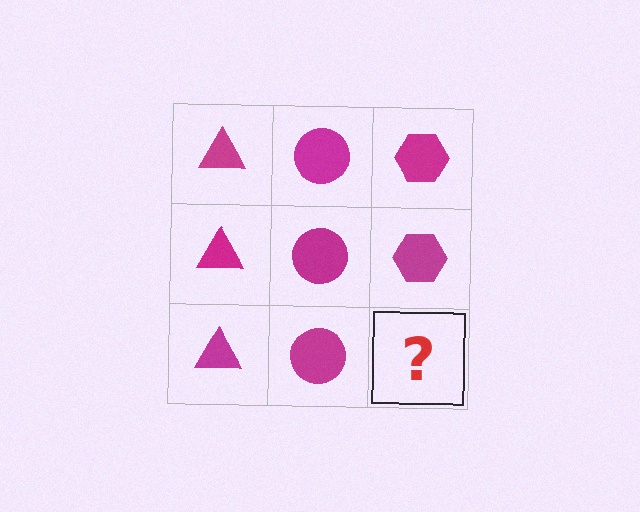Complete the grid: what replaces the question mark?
The question mark should be replaced with a magenta hexagon.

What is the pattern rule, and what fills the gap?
The rule is that each column has a consistent shape. The gap should be filled with a magenta hexagon.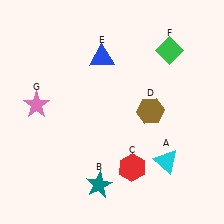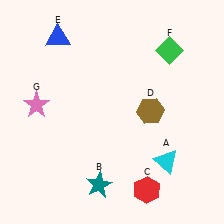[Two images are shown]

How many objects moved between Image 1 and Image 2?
2 objects moved between the two images.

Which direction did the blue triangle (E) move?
The blue triangle (E) moved left.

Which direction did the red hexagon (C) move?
The red hexagon (C) moved down.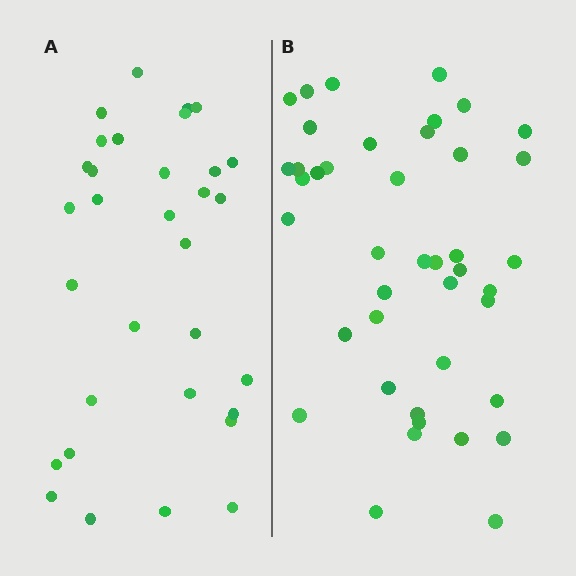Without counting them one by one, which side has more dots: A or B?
Region B (the right region) has more dots.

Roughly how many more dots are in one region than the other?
Region B has roughly 10 or so more dots than region A.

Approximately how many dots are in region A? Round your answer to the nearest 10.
About 30 dots. (The exact count is 32, which rounds to 30.)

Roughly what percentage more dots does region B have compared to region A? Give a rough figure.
About 30% more.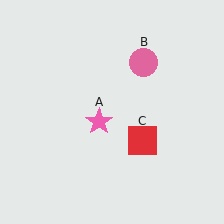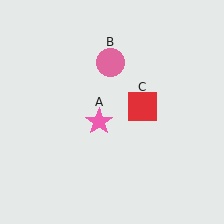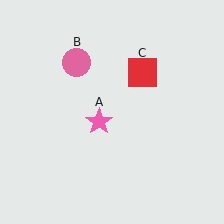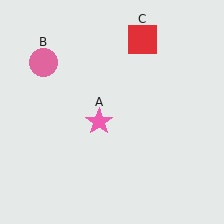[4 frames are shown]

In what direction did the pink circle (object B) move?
The pink circle (object B) moved left.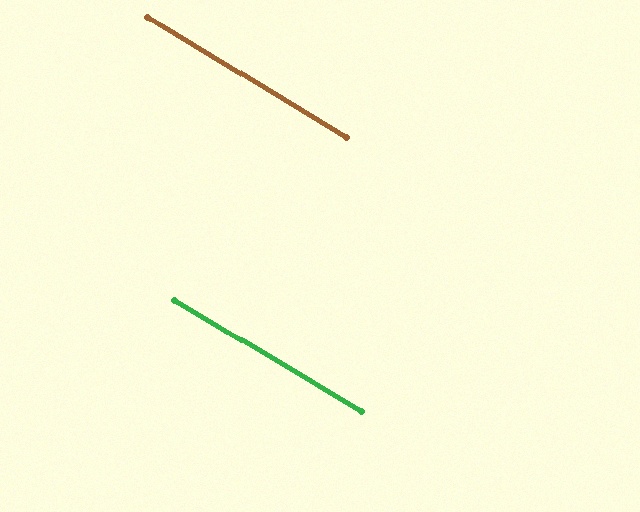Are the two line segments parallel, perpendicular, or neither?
Parallel — their directions differ by only 0.5°.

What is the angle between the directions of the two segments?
Approximately 1 degree.